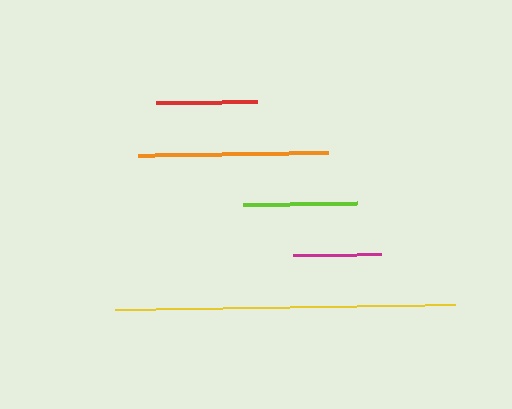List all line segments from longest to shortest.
From longest to shortest: yellow, orange, lime, red, magenta.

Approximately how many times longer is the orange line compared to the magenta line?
The orange line is approximately 2.1 times the length of the magenta line.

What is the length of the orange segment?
The orange segment is approximately 189 pixels long.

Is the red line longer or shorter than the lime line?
The lime line is longer than the red line.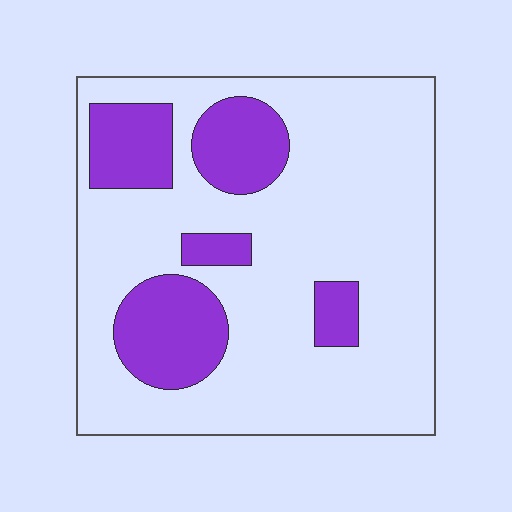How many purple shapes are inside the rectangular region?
5.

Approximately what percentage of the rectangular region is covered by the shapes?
Approximately 25%.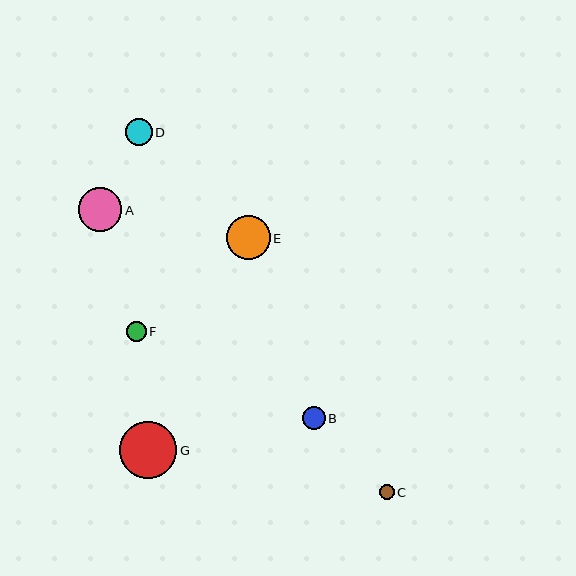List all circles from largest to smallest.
From largest to smallest: G, E, A, D, B, F, C.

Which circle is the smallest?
Circle C is the smallest with a size of approximately 15 pixels.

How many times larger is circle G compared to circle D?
Circle G is approximately 2.2 times the size of circle D.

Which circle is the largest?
Circle G is the largest with a size of approximately 58 pixels.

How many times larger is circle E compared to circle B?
Circle E is approximately 1.9 times the size of circle B.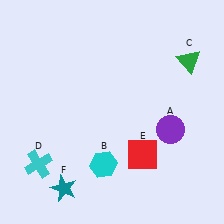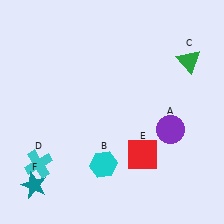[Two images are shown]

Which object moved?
The teal star (F) moved left.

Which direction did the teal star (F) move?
The teal star (F) moved left.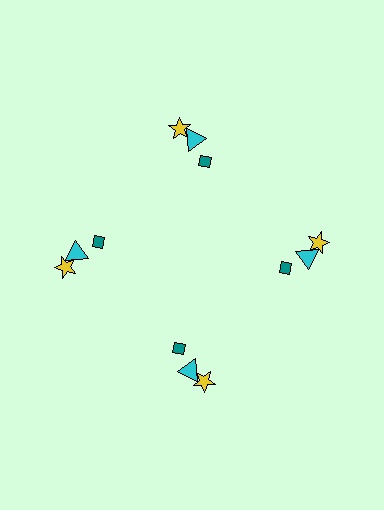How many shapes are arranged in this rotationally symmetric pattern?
There are 12 shapes, arranged in 4 groups of 3.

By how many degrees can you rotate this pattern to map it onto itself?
The pattern maps onto itself every 90 degrees of rotation.